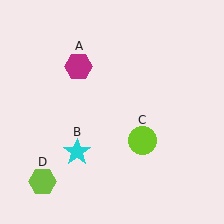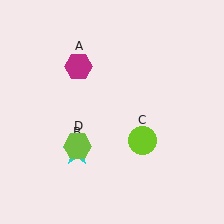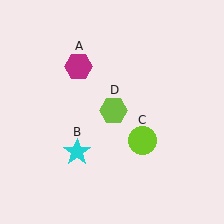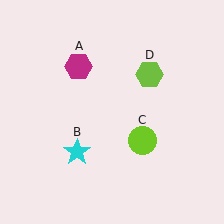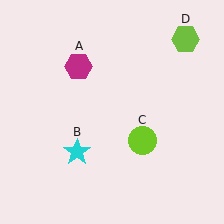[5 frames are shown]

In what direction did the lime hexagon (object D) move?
The lime hexagon (object D) moved up and to the right.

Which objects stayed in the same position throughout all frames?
Magenta hexagon (object A) and cyan star (object B) and lime circle (object C) remained stationary.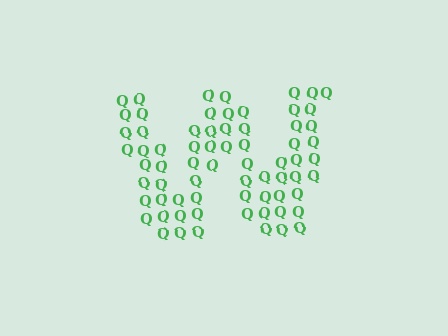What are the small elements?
The small elements are letter Q's.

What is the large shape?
The large shape is the letter W.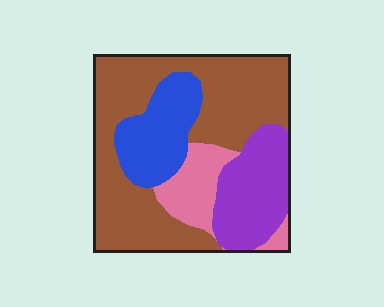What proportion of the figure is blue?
Blue takes up about one sixth (1/6) of the figure.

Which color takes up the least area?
Pink, at roughly 10%.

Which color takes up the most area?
Brown, at roughly 50%.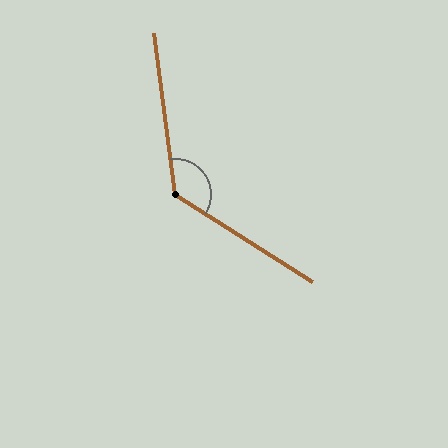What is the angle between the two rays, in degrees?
Approximately 130 degrees.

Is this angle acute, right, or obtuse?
It is obtuse.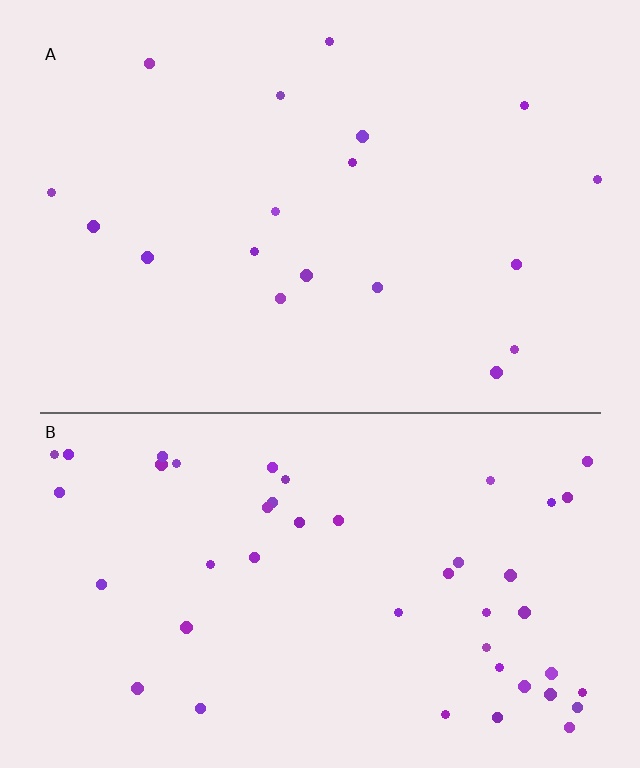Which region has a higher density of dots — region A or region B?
B (the bottom).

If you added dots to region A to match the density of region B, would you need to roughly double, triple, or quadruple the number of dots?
Approximately triple.